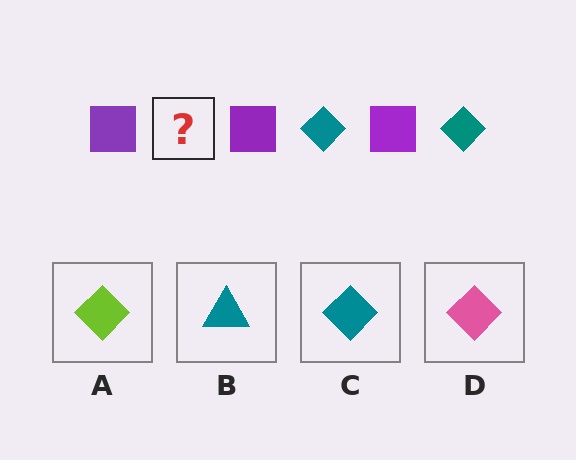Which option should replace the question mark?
Option C.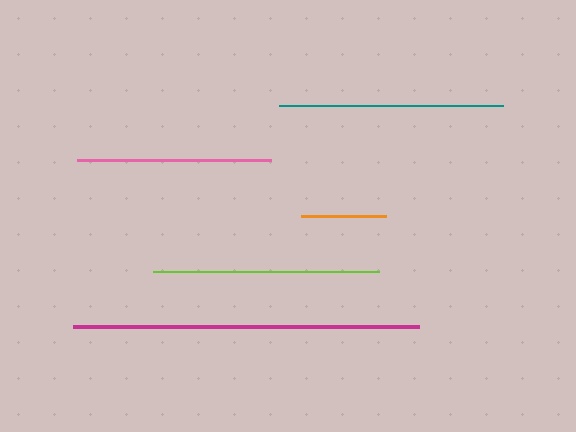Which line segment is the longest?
The magenta line is the longest at approximately 346 pixels.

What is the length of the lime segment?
The lime segment is approximately 226 pixels long.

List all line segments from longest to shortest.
From longest to shortest: magenta, lime, teal, pink, orange.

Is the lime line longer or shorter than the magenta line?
The magenta line is longer than the lime line.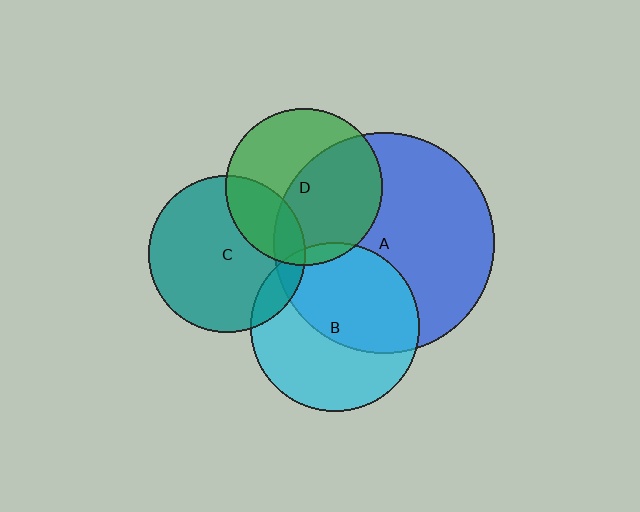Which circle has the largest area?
Circle A (blue).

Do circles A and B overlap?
Yes.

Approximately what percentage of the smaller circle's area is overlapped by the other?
Approximately 50%.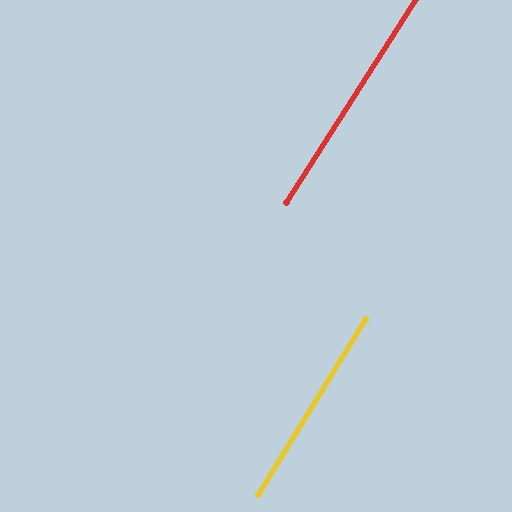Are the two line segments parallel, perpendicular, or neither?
Parallel — their directions differ by only 1.1°.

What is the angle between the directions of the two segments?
Approximately 1 degree.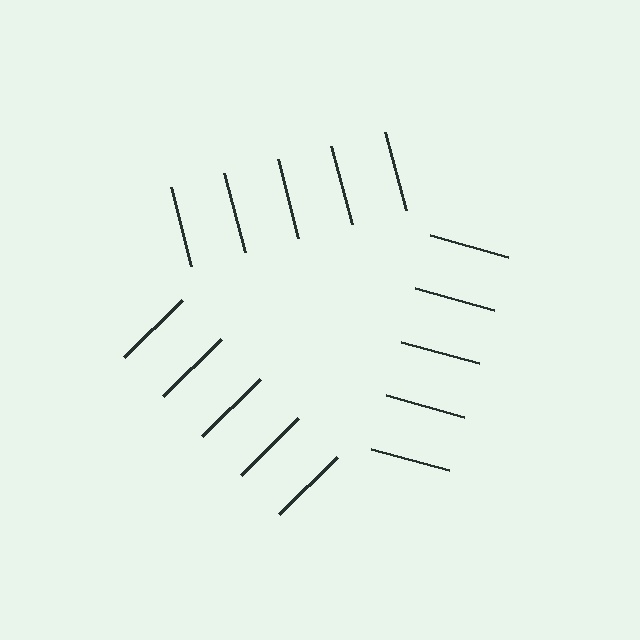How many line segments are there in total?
15 — 5 along each of the 3 edges.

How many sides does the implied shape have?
3 sides — the line-ends trace a triangle.